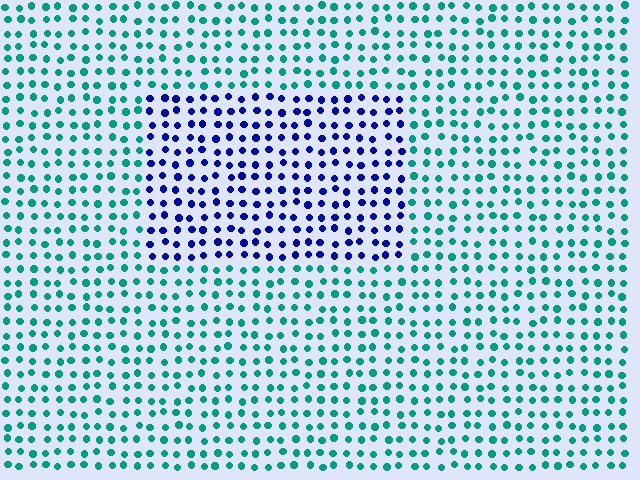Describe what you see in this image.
The image is filled with small teal elements in a uniform arrangement. A rectangle-shaped region is visible where the elements are tinted to a slightly different hue, forming a subtle color boundary.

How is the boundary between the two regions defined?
The boundary is defined purely by a slight shift in hue (about 68 degrees). Spacing, size, and orientation are identical on both sides.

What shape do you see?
I see a rectangle.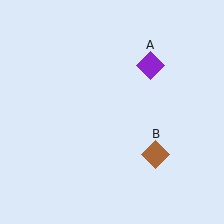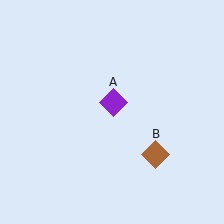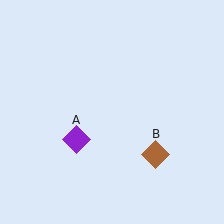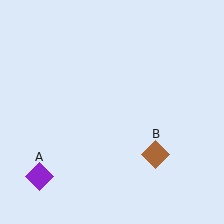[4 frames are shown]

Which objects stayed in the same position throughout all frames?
Brown diamond (object B) remained stationary.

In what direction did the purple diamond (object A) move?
The purple diamond (object A) moved down and to the left.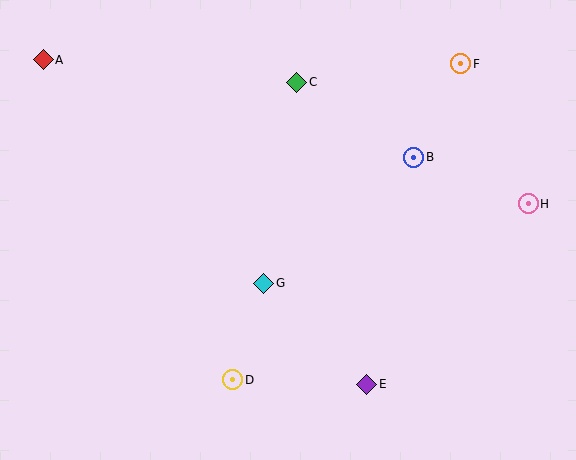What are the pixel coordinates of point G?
Point G is at (264, 283).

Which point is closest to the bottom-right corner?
Point E is closest to the bottom-right corner.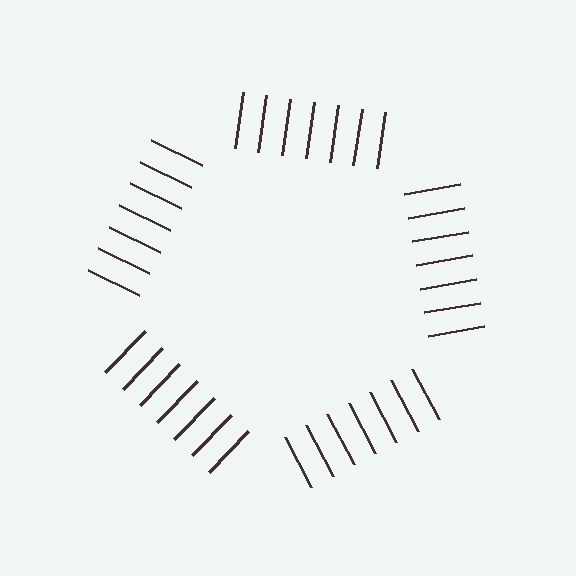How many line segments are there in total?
35 — 7 along each of the 5 edges.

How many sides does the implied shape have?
5 sides — the line-ends trace a pentagon.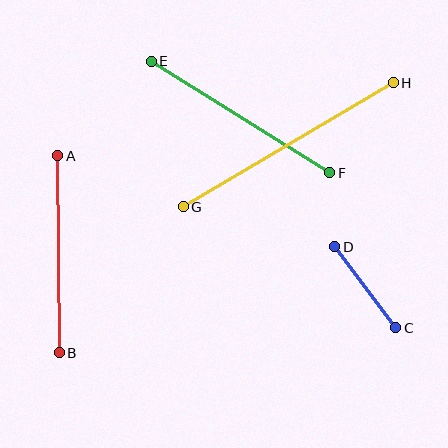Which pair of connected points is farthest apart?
Points G and H are farthest apart.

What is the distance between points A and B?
The distance is approximately 197 pixels.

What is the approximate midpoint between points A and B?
The midpoint is at approximately (59, 254) pixels.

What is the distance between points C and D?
The distance is approximately 102 pixels.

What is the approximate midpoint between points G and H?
The midpoint is at approximately (288, 145) pixels.